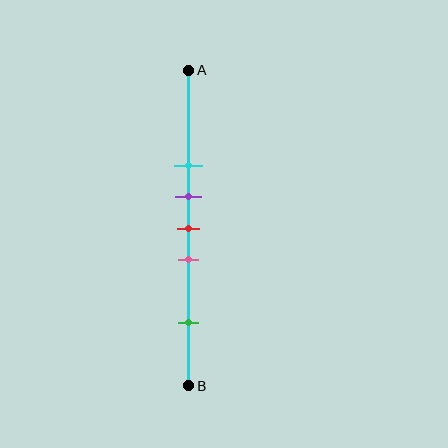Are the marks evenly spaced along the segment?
No, the marks are not evenly spaced.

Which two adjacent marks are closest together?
The purple and red marks are the closest adjacent pair.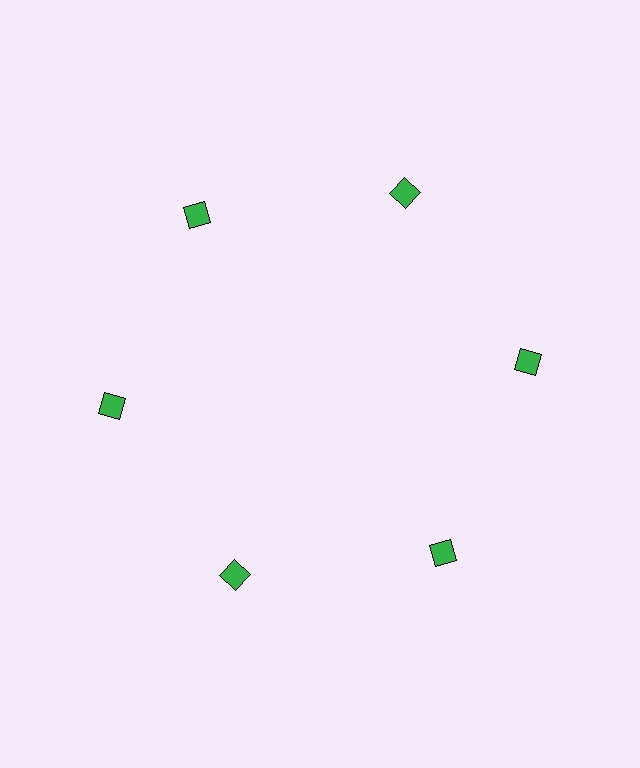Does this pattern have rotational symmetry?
Yes, this pattern has 6-fold rotational symmetry. It looks the same after rotating 60 degrees around the center.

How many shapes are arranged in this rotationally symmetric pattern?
There are 6 shapes, arranged in 6 groups of 1.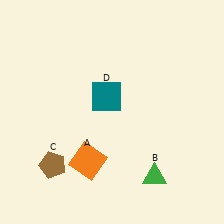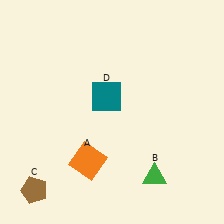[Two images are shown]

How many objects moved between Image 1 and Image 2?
1 object moved between the two images.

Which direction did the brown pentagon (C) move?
The brown pentagon (C) moved down.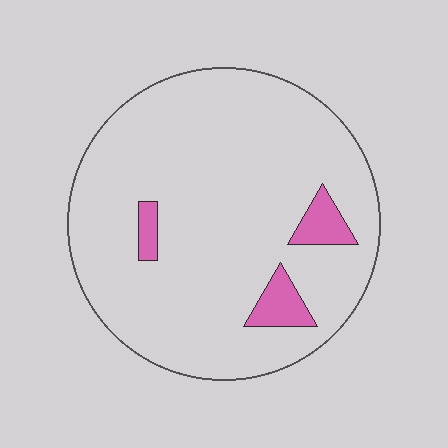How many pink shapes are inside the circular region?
3.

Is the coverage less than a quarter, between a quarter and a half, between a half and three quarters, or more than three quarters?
Less than a quarter.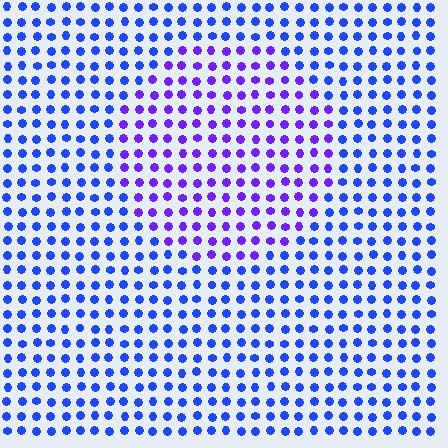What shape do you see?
I see a circle.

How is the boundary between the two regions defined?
The boundary is defined purely by a slight shift in hue (about 35 degrees). Spacing, size, and orientation are identical on both sides.